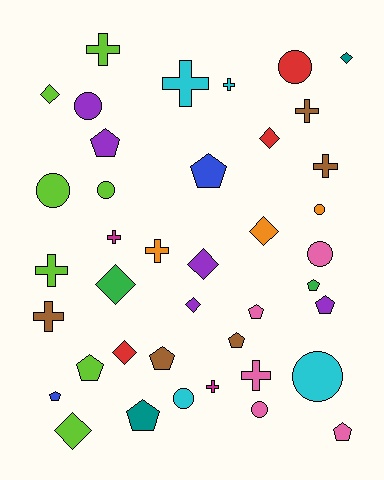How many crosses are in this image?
There are 11 crosses.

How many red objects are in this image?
There are 3 red objects.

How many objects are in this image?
There are 40 objects.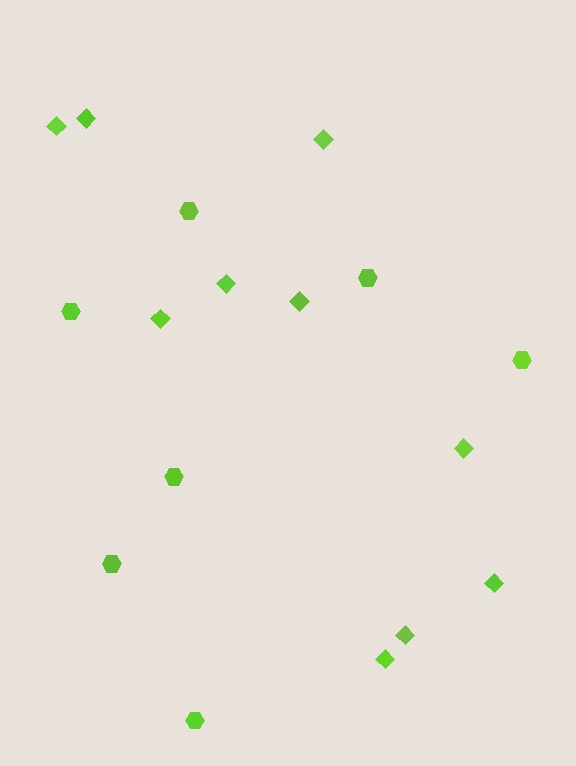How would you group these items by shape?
There are 2 groups: one group of diamonds (10) and one group of hexagons (7).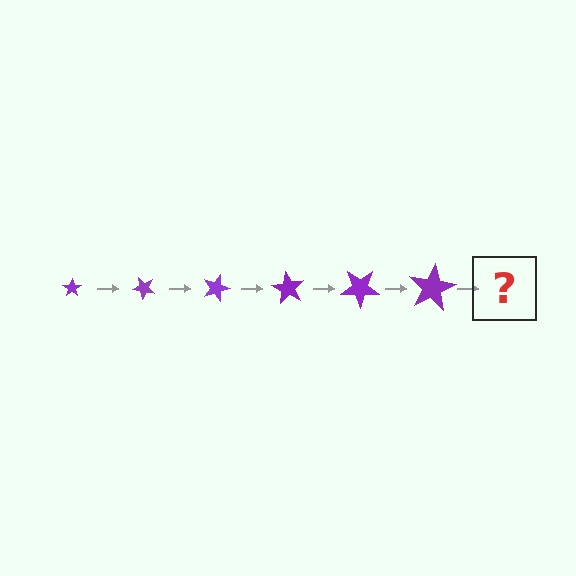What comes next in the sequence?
The next element should be a star, larger than the previous one and rotated 270 degrees from the start.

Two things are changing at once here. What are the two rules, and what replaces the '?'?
The two rules are that the star grows larger each step and it rotates 45 degrees each step. The '?' should be a star, larger than the previous one and rotated 270 degrees from the start.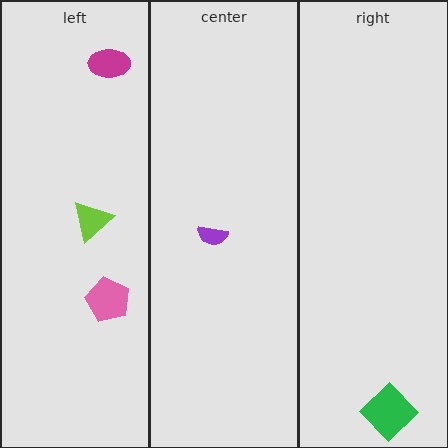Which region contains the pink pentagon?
The left region.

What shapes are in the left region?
The pink pentagon, the magenta ellipse, the lime triangle.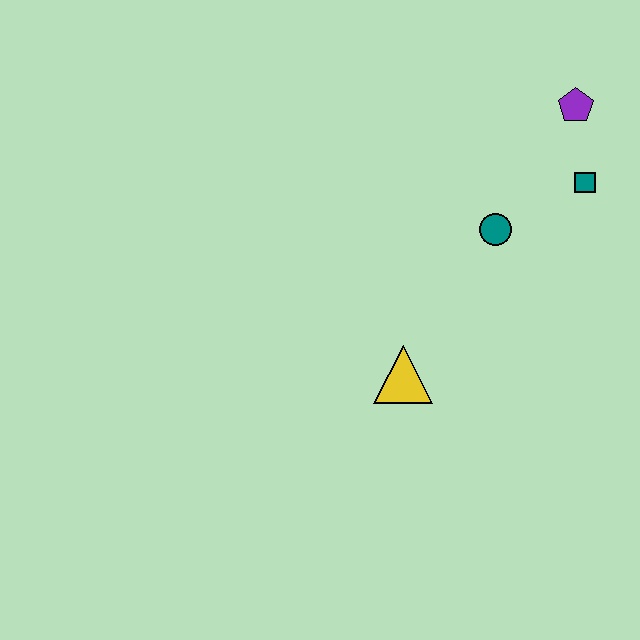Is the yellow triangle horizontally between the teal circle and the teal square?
No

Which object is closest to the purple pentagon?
The teal square is closest to the purple pentagon.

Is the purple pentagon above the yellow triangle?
Yes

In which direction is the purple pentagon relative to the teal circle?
The purple pentagon is above the teal circle.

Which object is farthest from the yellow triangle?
The purple pentagon is farthest from the yellow triangle.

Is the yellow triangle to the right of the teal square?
No